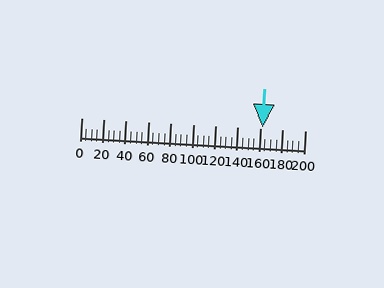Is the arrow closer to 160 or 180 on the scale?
The arrow is closer to 160.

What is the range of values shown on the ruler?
The ruler shows values from 0 to 200.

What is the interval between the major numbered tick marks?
The major tick marks are spaced 20 units apart.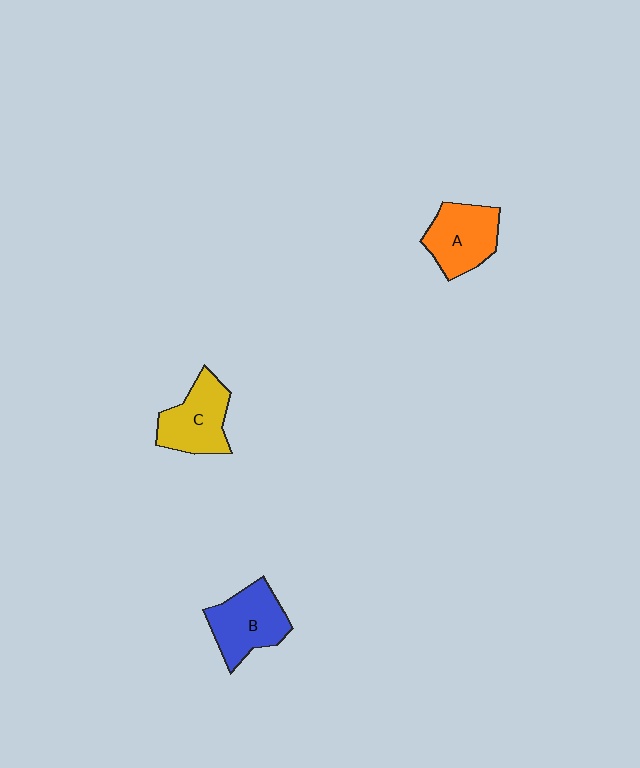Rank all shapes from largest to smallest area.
From largest to smallest: B (blue), A (orange), C (yellow).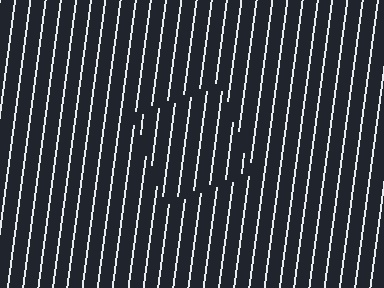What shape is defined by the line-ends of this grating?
An illusory square. The interior of the shape contains the same grating, shifted by half a period — the contour is defined by the phase discontinuity where line-ends from the inner and outer gratings abut.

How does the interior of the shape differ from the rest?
The interior of the shape contains the same grating, shifted by half a period — the contour is defined by the phase discontinuity where line-ends from the inner and outer gratings abut.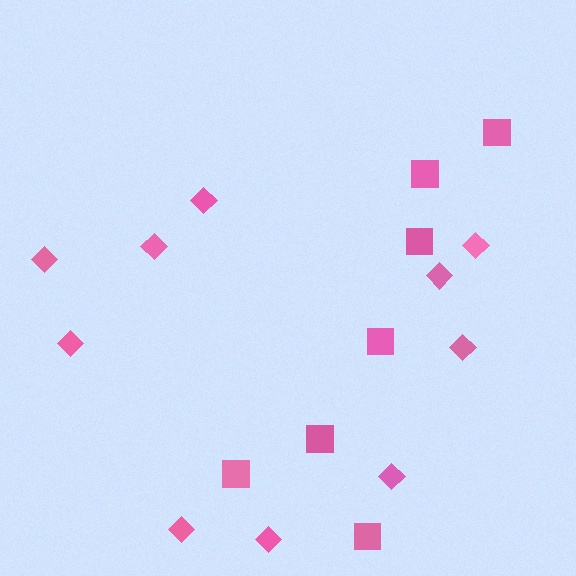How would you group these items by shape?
There are 2 groups: one group of diamonds (10) and one group of squares (7).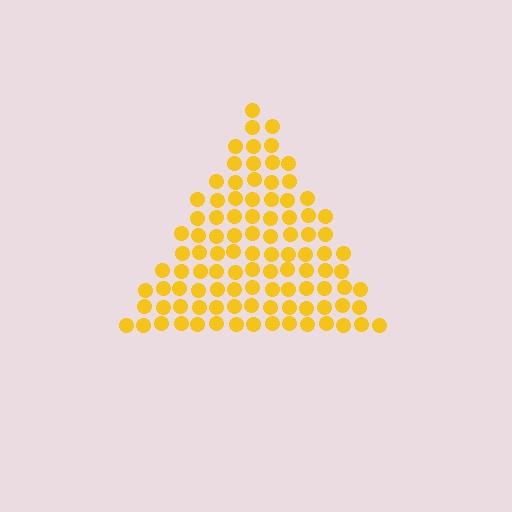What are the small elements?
The small elements are circles.